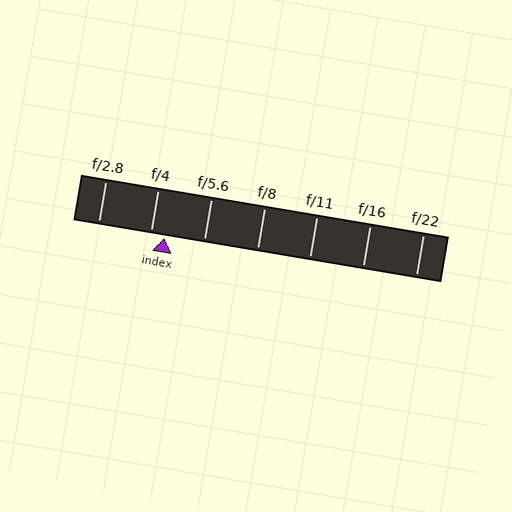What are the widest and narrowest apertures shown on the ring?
The widest aperture shown is f/2.8 and the narrowest is f/22.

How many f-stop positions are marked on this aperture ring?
There are 7 f-stop positions marked.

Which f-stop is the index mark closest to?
The index mark is closest to f/4.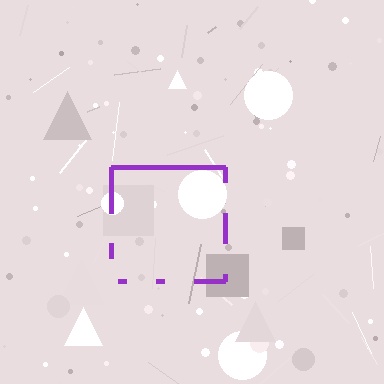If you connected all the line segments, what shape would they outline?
They would outline a square.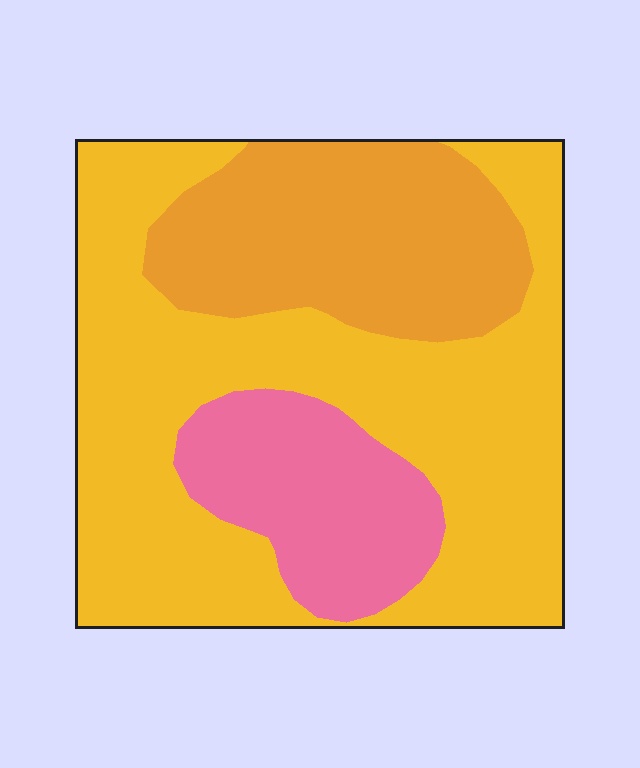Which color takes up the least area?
Pink, at roughly 15%.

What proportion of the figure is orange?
Orange covers about 25% of the figure.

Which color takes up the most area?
Yellow, at roughly 60%.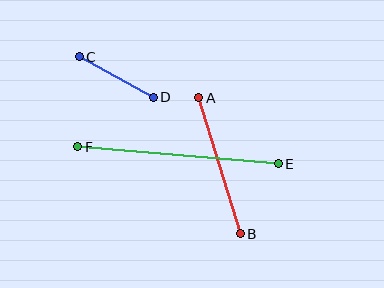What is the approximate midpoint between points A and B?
The midpoint is at approximately (220, 166) pixels.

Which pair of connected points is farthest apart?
Points E and F are farthest apart.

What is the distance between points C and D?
The distance is approximately 84 pixels.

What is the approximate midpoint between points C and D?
The midpoint is at approximately (116, 77) pixels.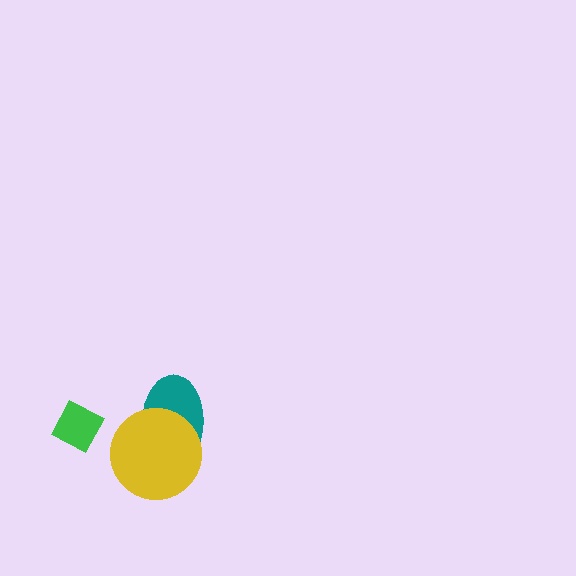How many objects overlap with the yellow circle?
1 object overlaps with the yellow circle.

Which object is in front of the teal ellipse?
The yellow circle is in front of the teal ellipse.